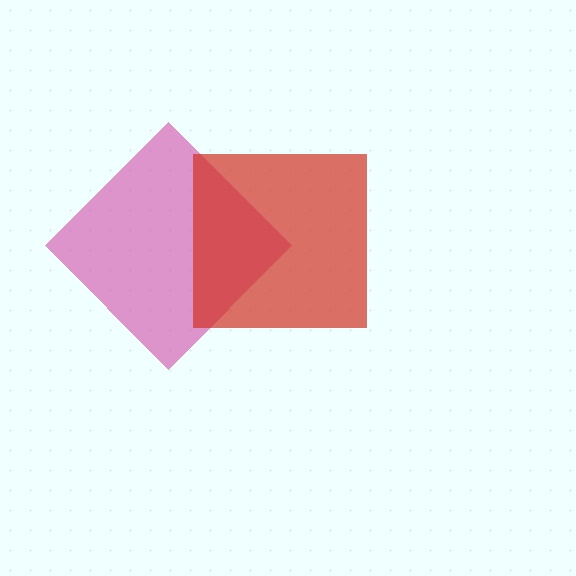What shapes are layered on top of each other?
The layered shapes are: a magenta diamond, a red square.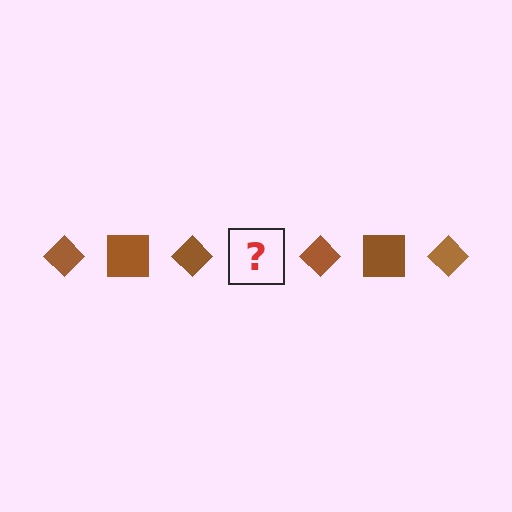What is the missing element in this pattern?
The missing element is a brown square.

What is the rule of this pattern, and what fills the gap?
The rule is that the pattern cycles through diamond, square shapes in brown. The gap should be filled with a brown square.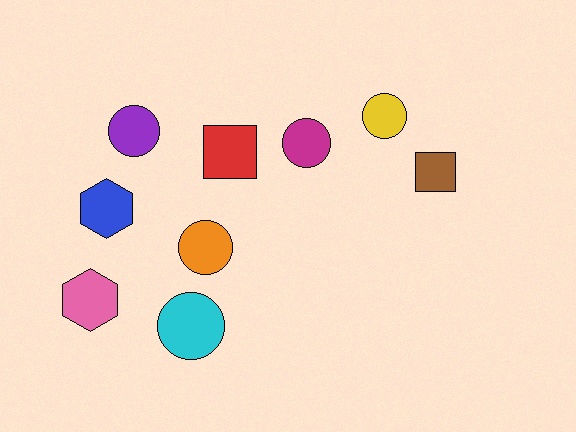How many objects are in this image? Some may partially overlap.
There are 9 objects.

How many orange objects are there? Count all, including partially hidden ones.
There is 1 orange object.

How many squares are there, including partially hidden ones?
There are 2 squares.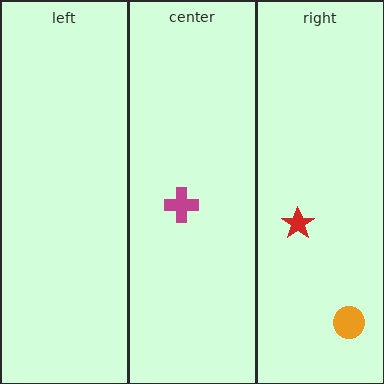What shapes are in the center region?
The magenta cross.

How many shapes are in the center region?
1.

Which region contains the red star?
The right region.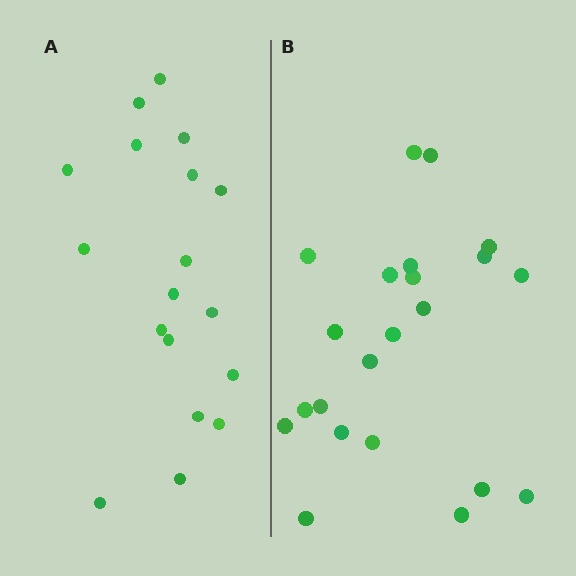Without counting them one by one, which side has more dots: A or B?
Region B (the right region) has more dots.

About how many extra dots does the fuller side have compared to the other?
Region B has about 4 more dots than region A.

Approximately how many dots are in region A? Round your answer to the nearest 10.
About 20 dots. (The exact count is 18, which rounds to 20.)